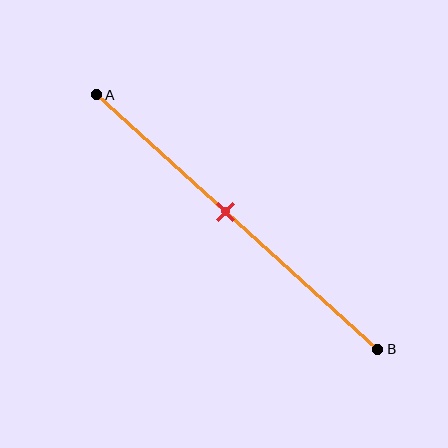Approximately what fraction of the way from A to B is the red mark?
The red mark is approximately 45% of the way from A to B.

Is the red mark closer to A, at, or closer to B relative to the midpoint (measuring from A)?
The red mark is closer to point A than the midpoint of segment AB.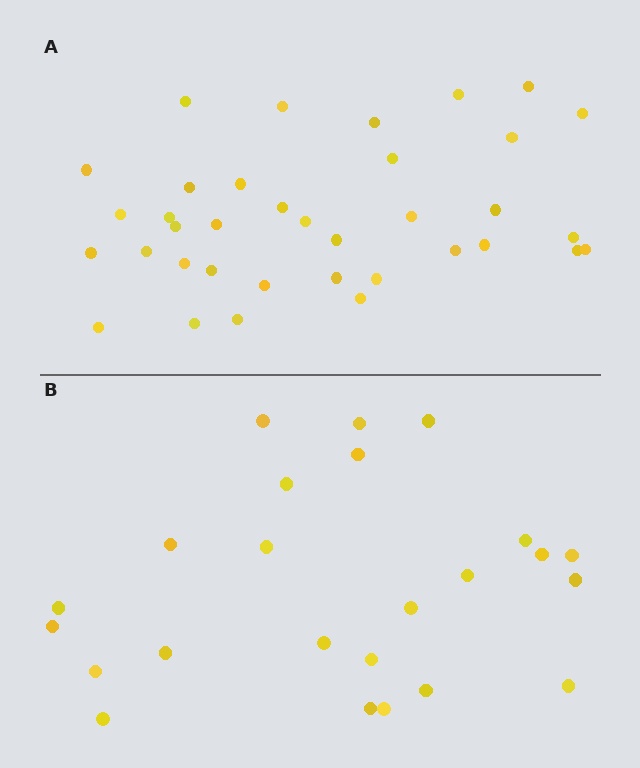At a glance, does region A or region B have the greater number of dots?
Region A (the top region) has more dots.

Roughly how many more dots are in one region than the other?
Region A has roughly 12 or so more dots than region B.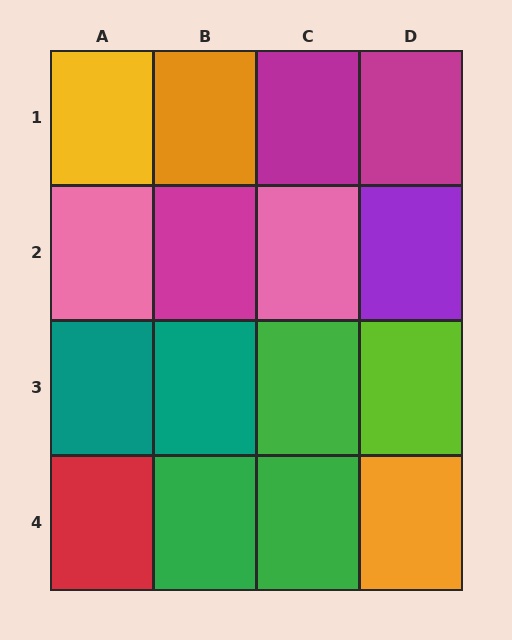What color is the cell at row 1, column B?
Orange.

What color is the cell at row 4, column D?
Orange.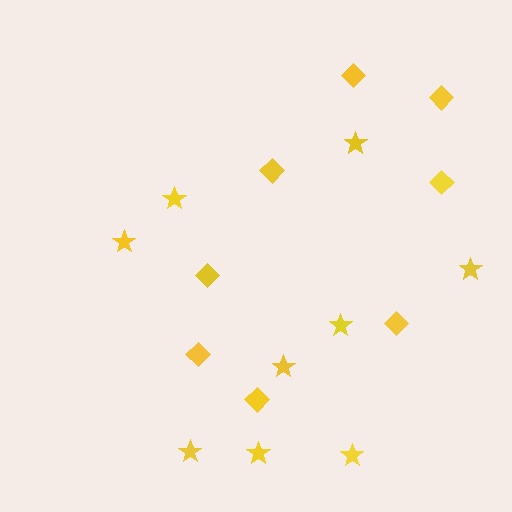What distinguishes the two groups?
There are 2 groups: one group of diamonds (8) and one group of stars (9).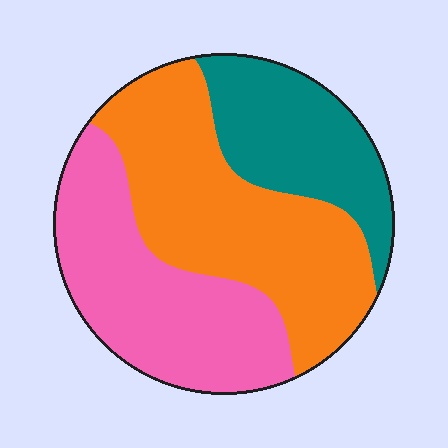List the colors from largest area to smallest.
From largest to smallest: orange, pink, teal.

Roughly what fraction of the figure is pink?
Pink covers roughly 35% of the figure.